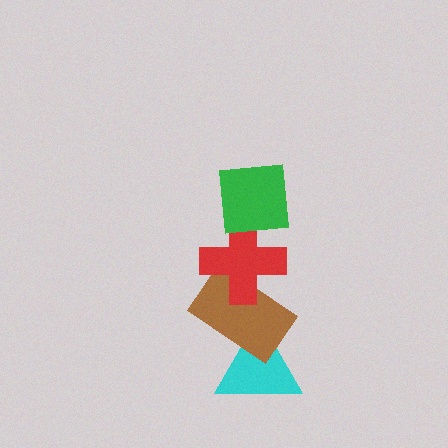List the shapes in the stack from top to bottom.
From top to bottom: the green square, the red cross, the brown rectangle, the cyan triangle.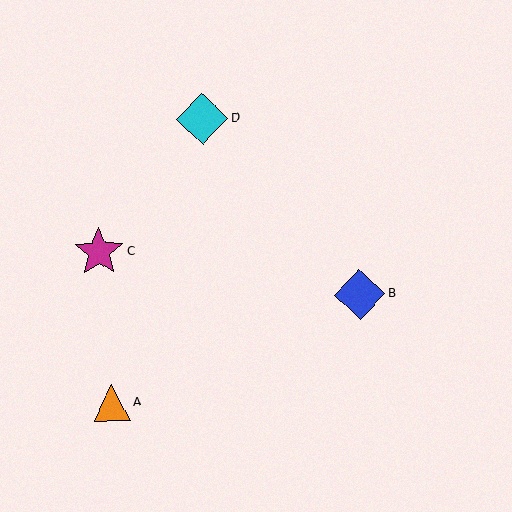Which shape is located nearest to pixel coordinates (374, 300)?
The blue diamond (labeled B) at (360, 294) is nearest to that location.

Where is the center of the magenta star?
The center of the magenta star is at (99, 252).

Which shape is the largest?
The cyan diamond (labeled D) is the largest.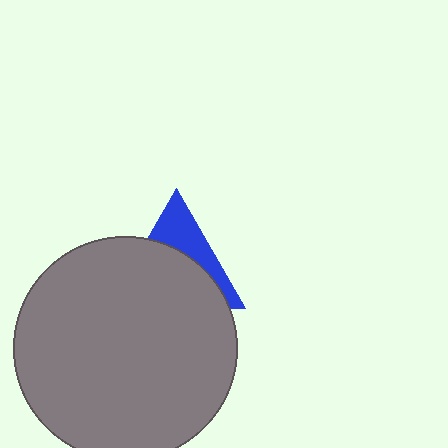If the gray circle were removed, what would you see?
You would see the complete blue triangle.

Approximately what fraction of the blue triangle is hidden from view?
Roughly 64% of the blue triangle is hidden behind the gray circle.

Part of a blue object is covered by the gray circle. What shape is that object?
It is a triangle.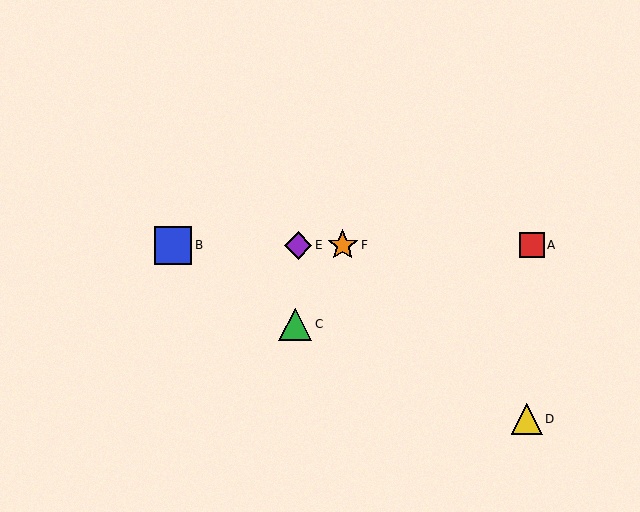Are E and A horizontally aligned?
Yes, both are at y≈245.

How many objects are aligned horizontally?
4 objects (A, B, E, F) are aligned horizontally.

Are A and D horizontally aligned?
No, A is at y≈245 and D is at y≈419.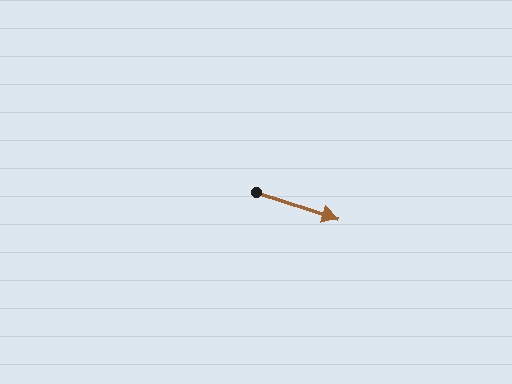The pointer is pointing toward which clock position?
Roughly 4 o'clock.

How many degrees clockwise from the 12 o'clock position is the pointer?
Approximately 108 degrees.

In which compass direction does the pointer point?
East.